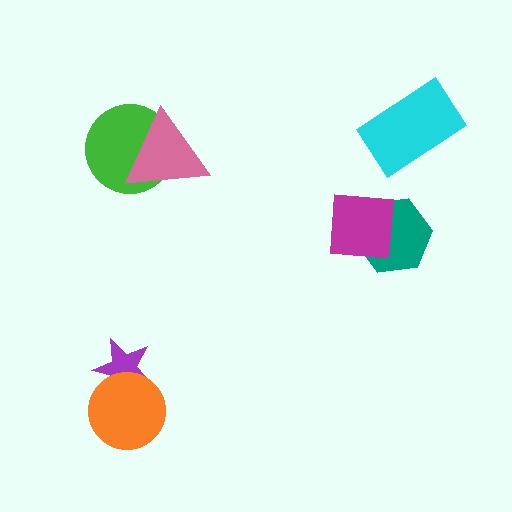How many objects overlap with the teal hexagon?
1 object overlaps with the teal hexagon.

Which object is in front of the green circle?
The pink triangle is in front of the green circle.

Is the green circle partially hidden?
Yes, it is partially covered by another shape.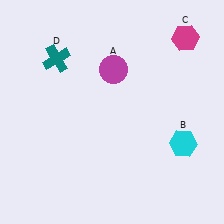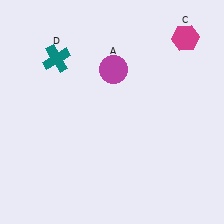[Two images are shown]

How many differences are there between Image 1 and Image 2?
There is 1 difference between the two images.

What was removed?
The cyan hexagon (B) was removed in Image 2.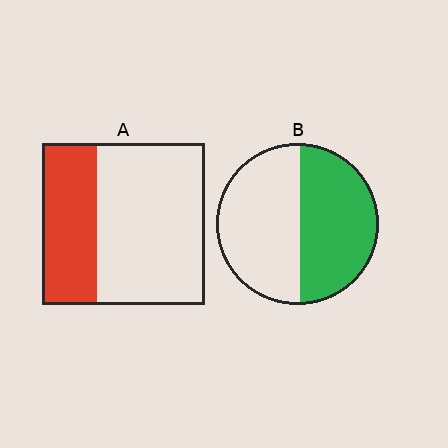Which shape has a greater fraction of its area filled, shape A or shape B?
Shape B.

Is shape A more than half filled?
No.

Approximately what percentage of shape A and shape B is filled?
A is approximately 35% and B is approximately 50%.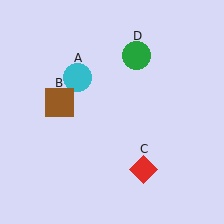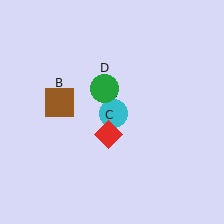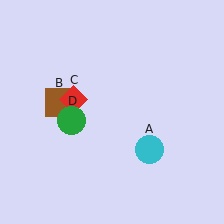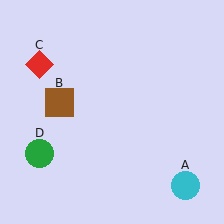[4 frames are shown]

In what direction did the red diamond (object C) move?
The red diamond (object C) moved up and to the left.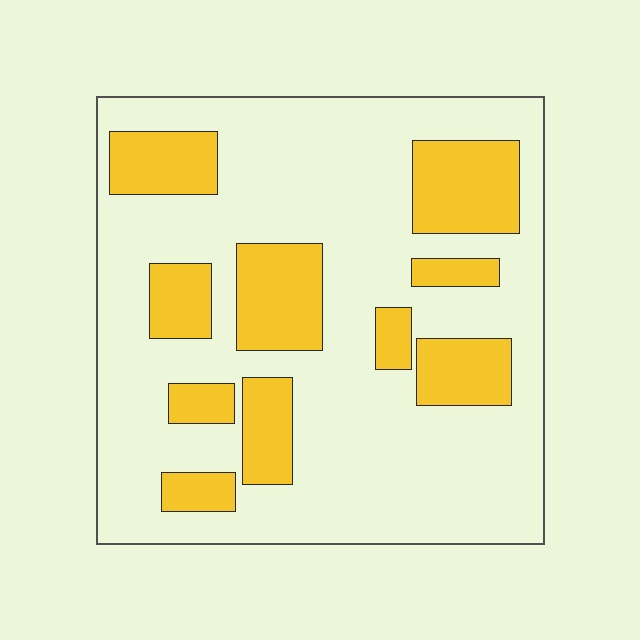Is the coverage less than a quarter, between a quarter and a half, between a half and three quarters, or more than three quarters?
Between a quarter and a half.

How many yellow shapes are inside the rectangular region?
10.